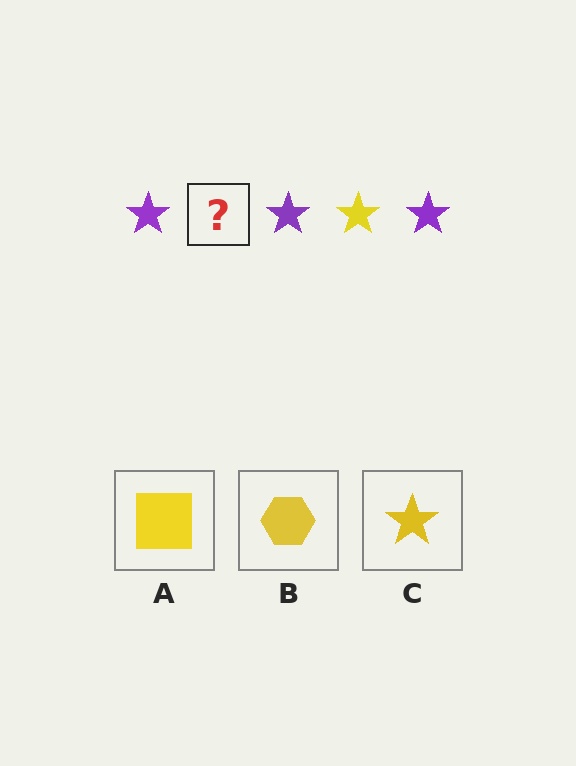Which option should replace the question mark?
Option C.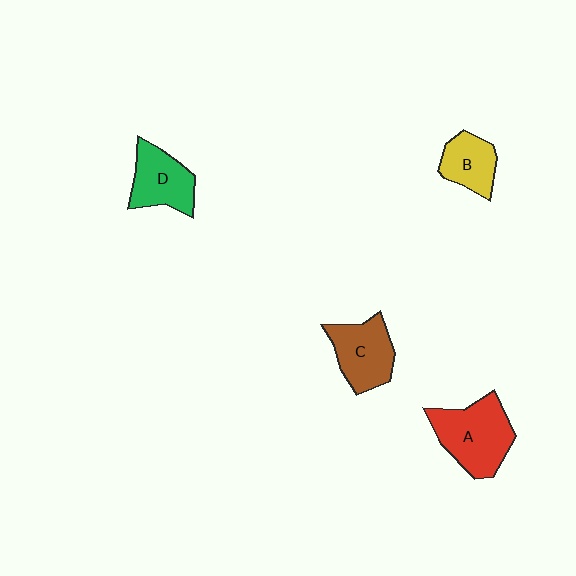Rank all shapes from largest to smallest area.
From largest to smallest: A (red), C (brown), D (green), B (yellow).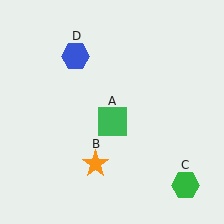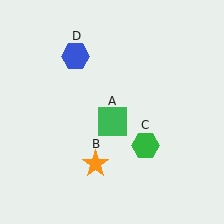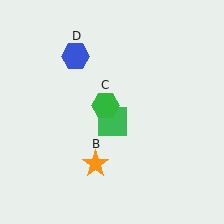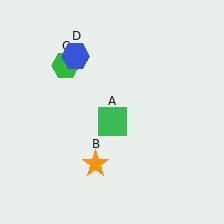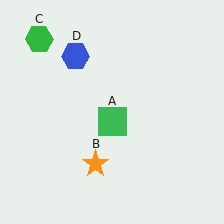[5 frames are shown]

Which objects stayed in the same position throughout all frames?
Green square (object A) and orange star (object B) and blue hexagon (object D) remained stationary.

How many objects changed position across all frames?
1 object changed position: green hexagon (object C).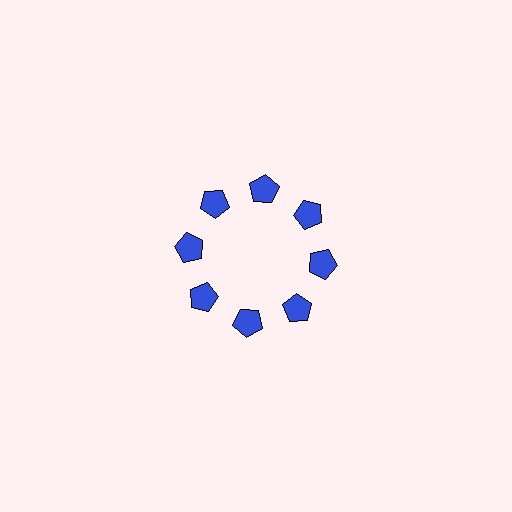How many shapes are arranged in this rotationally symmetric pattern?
There are 8 shapes, arranged in 8 groups of 1.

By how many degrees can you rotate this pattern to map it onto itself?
The pattern maps onto itself every 45 degrees of rotation.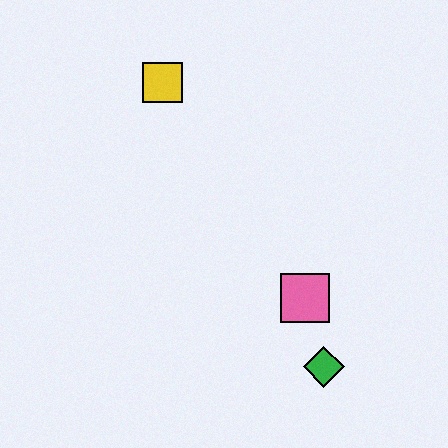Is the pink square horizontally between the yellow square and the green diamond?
Yes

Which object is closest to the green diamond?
The pink square is closest to the green diamond.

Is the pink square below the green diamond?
No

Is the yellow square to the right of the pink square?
No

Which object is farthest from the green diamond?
The yellow square is farthest from the green diamond.